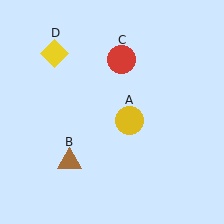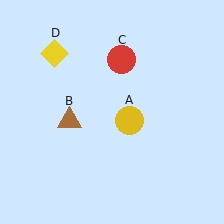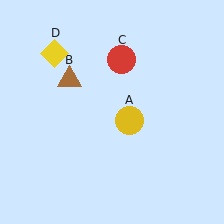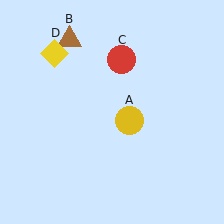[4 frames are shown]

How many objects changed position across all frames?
1 object changed position: brown triangle (object B).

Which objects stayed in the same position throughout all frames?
Yellow circle (object A) and red circle (object C) and yellow diamond (object D) remained stationary.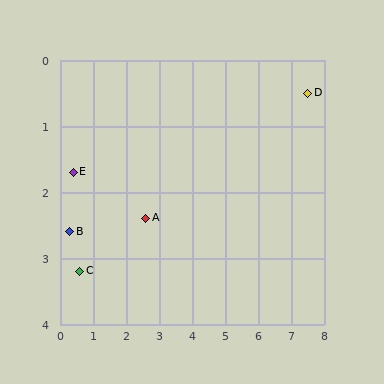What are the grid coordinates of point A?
Point A is at approximately (2.6, 2.4).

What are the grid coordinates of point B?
Point B is at approximately (0.3, 2.6).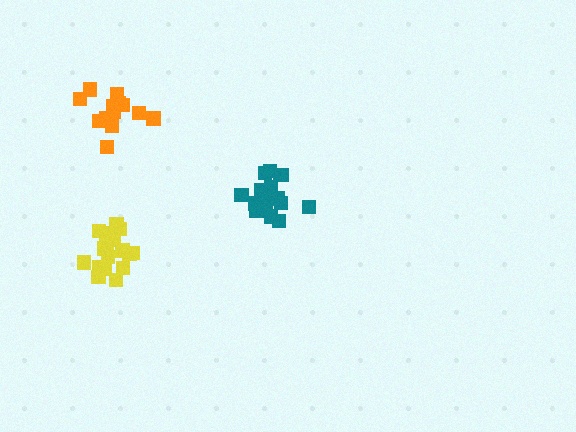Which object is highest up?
The orange cluster is topmost.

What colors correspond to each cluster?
The clusters are colored: orange, teal, yellow.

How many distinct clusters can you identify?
There are 3 distinct clusters.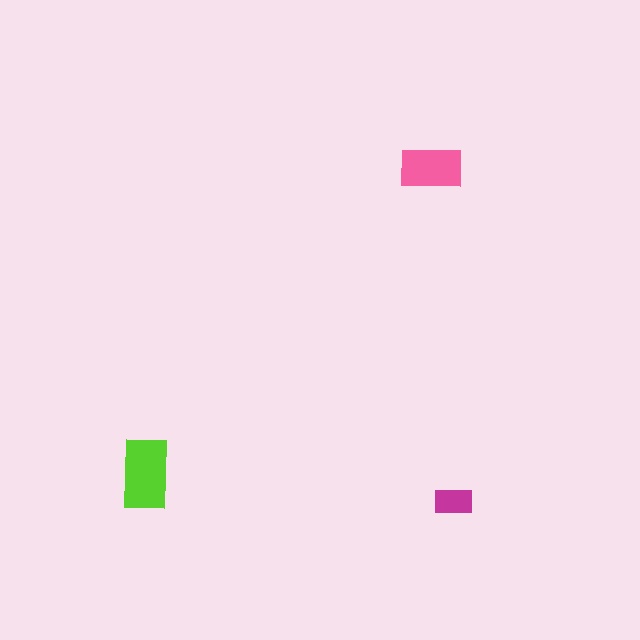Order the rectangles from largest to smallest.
the lime one, the pink one, the magenta one.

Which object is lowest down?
The magenta rectangle is bottommost.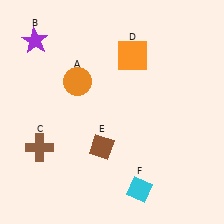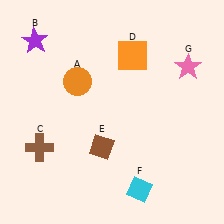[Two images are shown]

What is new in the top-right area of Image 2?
A pink star (G) was added in the top-right area of Image 2.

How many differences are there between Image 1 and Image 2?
There is 1 difference between the two images.